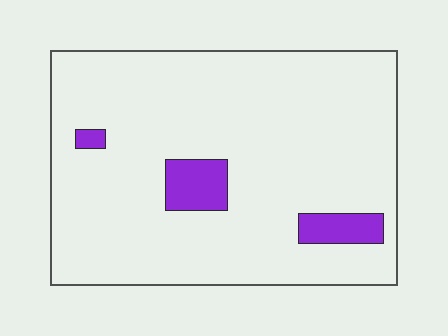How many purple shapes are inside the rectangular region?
3.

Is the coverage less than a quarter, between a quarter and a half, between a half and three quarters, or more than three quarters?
Less than a quarter.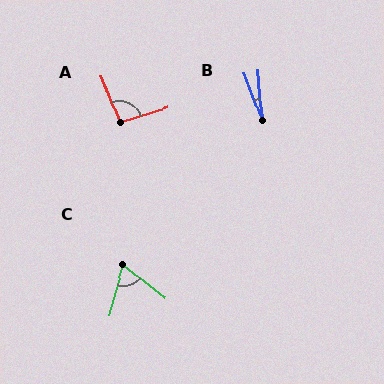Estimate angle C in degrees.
Approximately 68 degrees.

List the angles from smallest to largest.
B (16°), C (68°), A (94°).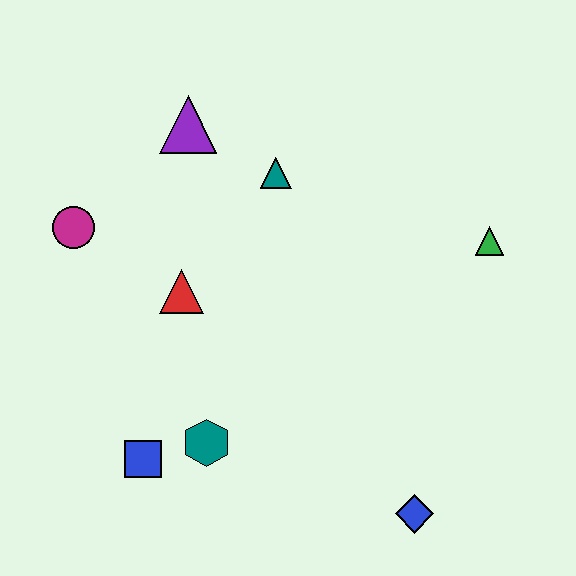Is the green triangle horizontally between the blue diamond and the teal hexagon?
No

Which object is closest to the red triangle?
The magenta circle is closest to the red triangle.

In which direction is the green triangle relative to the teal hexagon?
The green triangle is to the right of the teal hexagon.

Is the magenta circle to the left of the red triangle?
Yes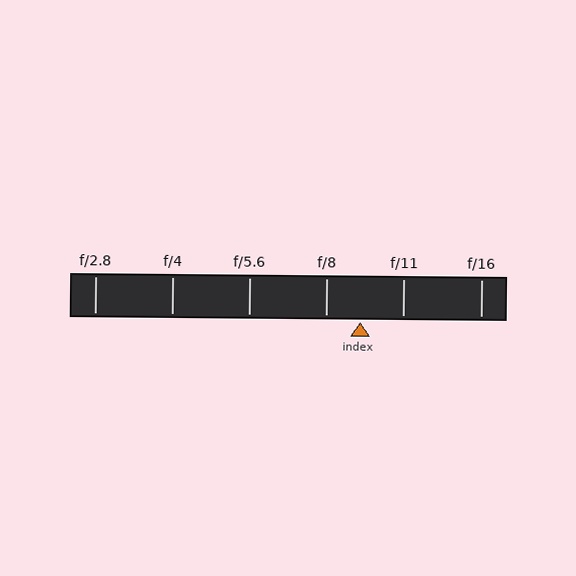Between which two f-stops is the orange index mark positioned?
The index mark is between f/8 and f/11.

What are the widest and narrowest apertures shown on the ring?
The widest aperture shown is f/2.8 and the narrowest is f/16.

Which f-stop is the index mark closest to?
The index mark is closest to f/8.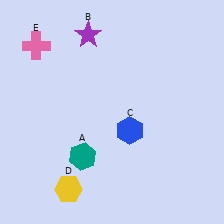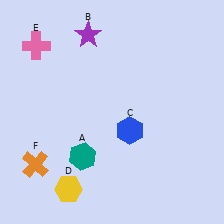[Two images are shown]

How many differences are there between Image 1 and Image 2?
There is 1 difference between the two images.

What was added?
An orange cross (F) was added in Image 2.